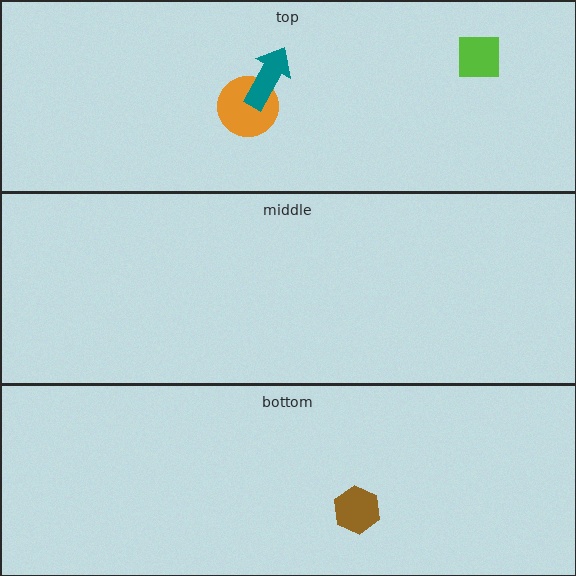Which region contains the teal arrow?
The top region.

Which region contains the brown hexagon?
The bottom region.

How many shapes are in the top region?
3.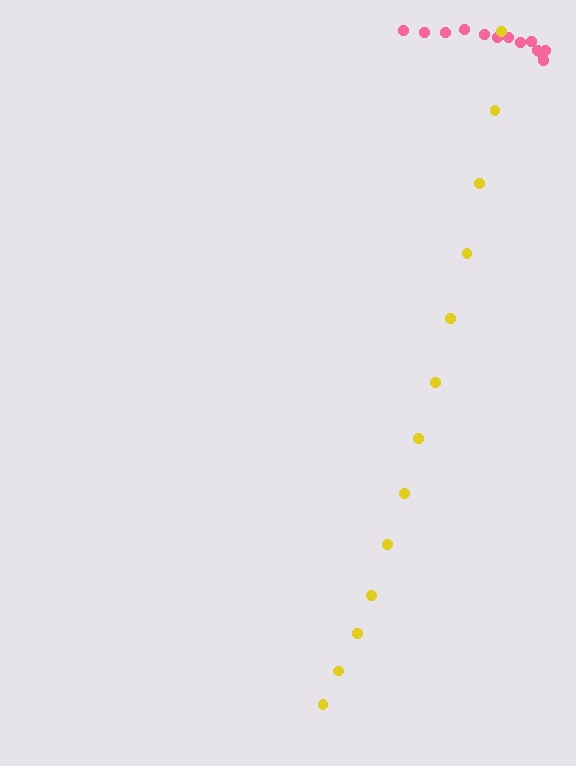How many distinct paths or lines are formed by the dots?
There are 2 distinct paths.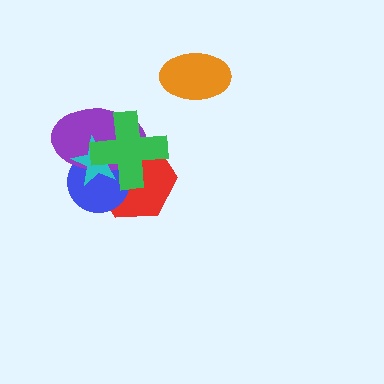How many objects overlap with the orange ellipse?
0 objects overlap with the orange ellipse.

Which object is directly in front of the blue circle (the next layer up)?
The purple ellipse is directly in front of the blue circle.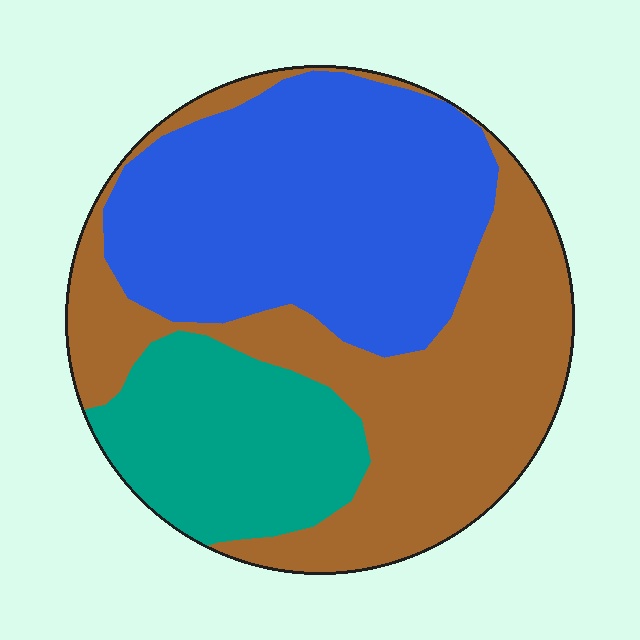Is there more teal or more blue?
Blue.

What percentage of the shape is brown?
Brown covers 40% of the shape.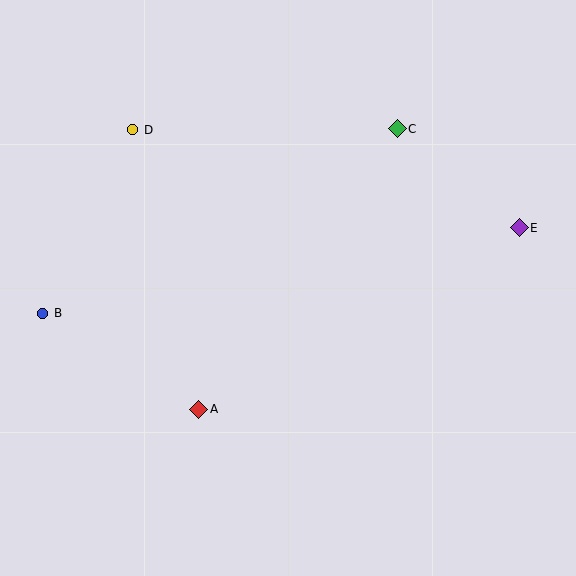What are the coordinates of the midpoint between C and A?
The midpoint between C and A is at (298, 269).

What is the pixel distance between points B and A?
The distance between B and A is 183 pixels.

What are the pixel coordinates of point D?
Point D is at (133, 130).